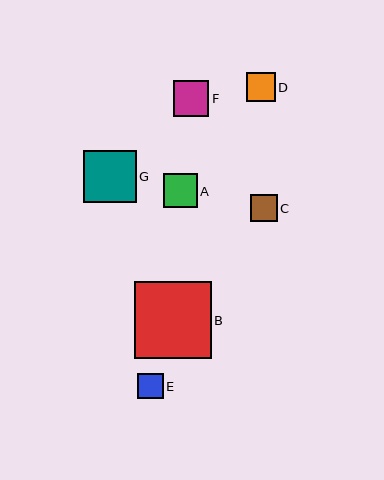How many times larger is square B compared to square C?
Square B is approximately 2.9 times the size of square C.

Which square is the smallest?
Square E is the smallest with a size of approximately 26 pixels.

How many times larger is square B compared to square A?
Square B is approximately 2.3 times the size of square A.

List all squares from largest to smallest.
From largest to smallest: B, G, F, A, D, C, E.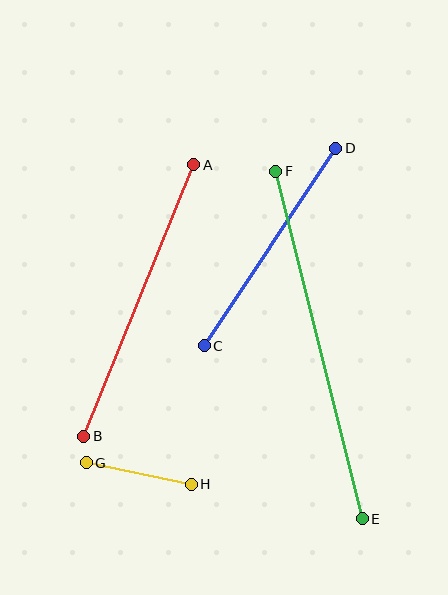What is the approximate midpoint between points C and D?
The midpoint is at approximately (270, 247) pixels.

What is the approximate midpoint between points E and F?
The midpoint is at approximately (319, 345) pixels.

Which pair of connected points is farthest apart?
Points E and F are farthest apart.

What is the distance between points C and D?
The distance is approximately 237 pixels.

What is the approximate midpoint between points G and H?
The midpoint is at approximately (139, 473) pixels.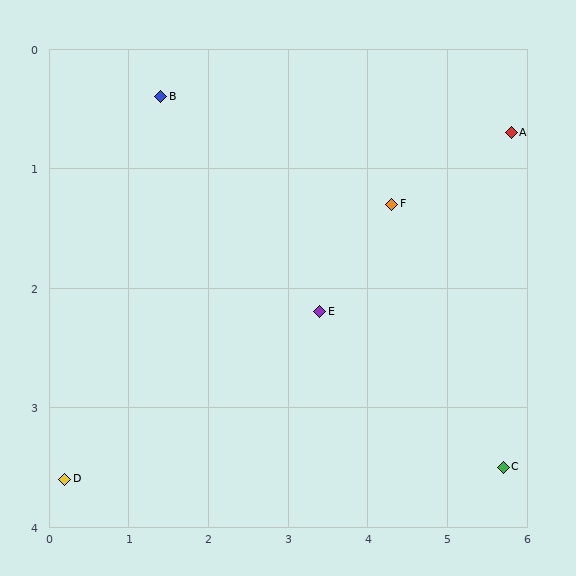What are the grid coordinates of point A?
Point A is at approximately (5.8, 0.7).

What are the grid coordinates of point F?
Point F is at approximately (4.3, 1.3).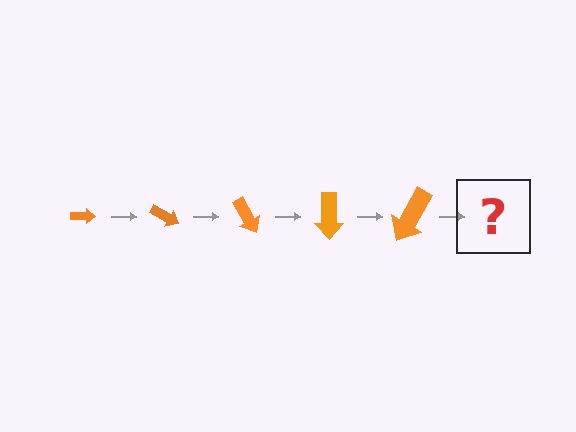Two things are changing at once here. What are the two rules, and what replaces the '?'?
The two rules are that the arrow grows larger each step and it rotates 30 degrees each step. The '?' should be an arrow, larger than the previous one and rotated 150 degrees from the start.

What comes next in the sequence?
The next element should be an arrow, larger than the previous one and rotated 150 degrees from the start.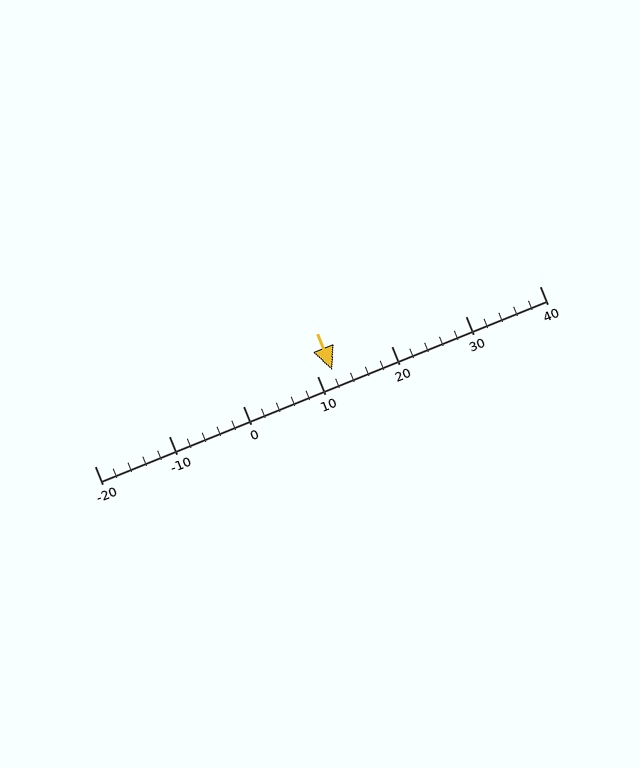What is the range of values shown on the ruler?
The ruler shows values from -20 to 40.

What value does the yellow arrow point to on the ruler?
The yellow arrow points to approximately 12.